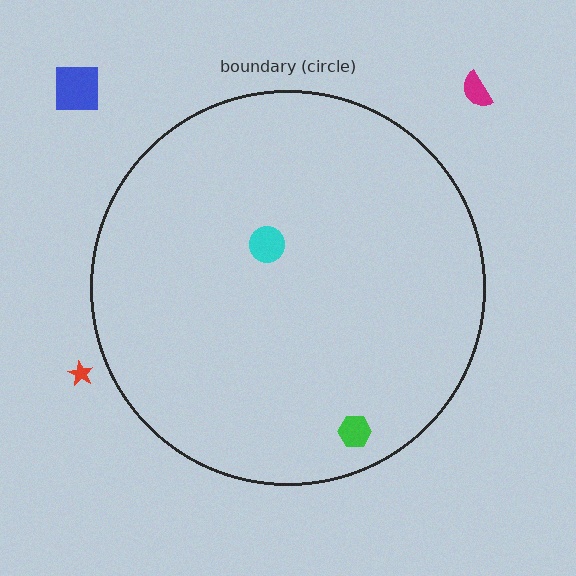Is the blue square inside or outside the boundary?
Outside.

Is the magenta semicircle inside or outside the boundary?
Outside.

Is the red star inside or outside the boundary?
Outside.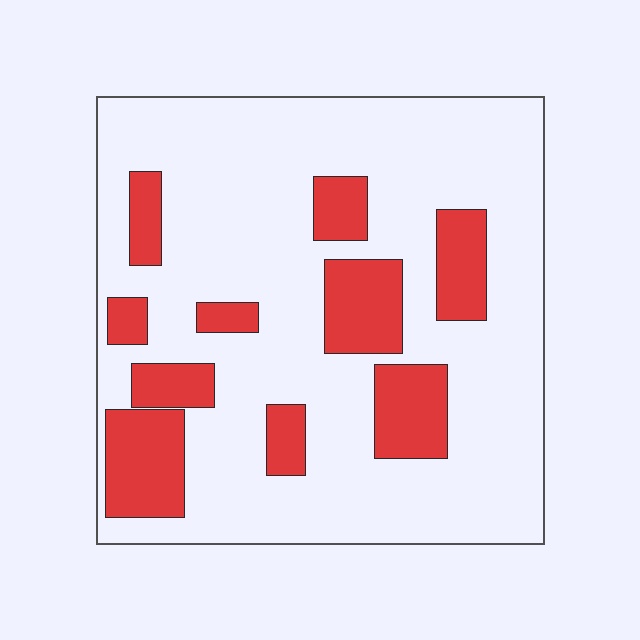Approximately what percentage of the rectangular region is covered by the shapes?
Approximately 25%.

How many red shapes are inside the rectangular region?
10.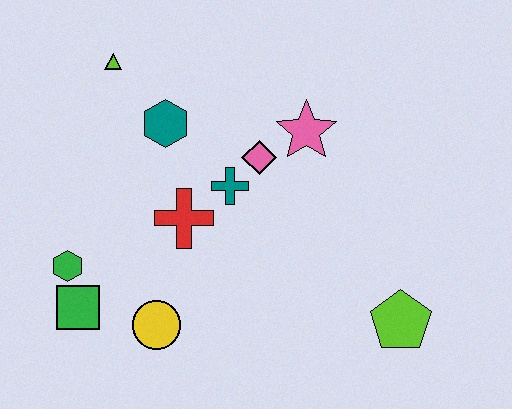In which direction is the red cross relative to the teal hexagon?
The red cross is below the teal hexagon.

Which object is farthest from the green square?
The lime pentagon is farthest from the green square.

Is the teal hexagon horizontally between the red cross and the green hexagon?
Yes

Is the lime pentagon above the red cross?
No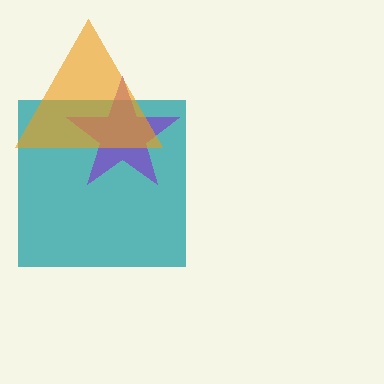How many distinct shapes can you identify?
There are 3 distinct shapes: a teal square, a purple star, an orange triangle.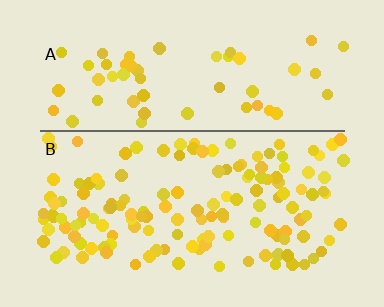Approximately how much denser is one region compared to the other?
Approximately 2.4× — region B over region A.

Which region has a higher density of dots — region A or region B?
B (the bottom).